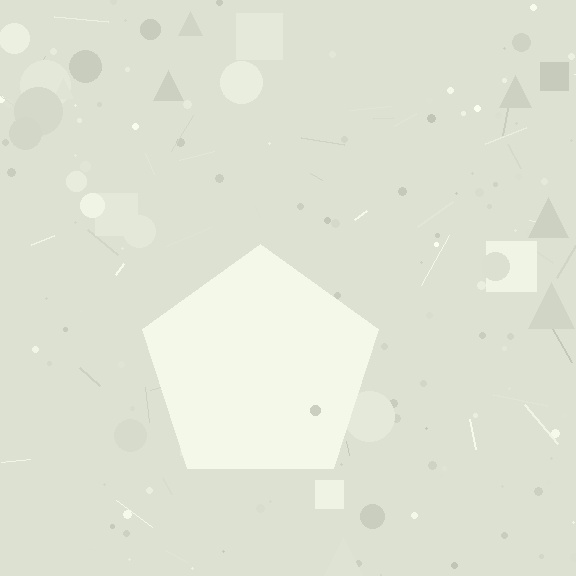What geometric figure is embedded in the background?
A pentagon is embedded in the background.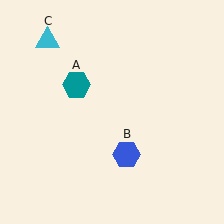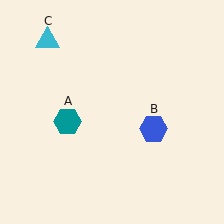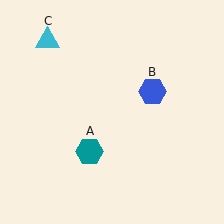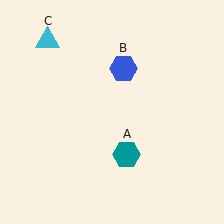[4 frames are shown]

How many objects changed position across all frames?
2 objects changed position: teal hexagon (object A), blue hexagon (object B).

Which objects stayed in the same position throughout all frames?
Cyan triangle (object C) remained stationary.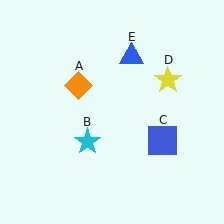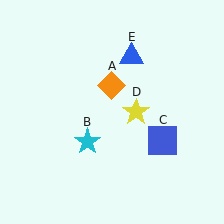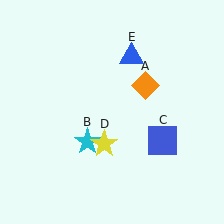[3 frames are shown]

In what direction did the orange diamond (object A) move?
The orange diamond (object A) moved right.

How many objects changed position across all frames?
2 objects changed position: orange diamond (object A), yellow star (object D).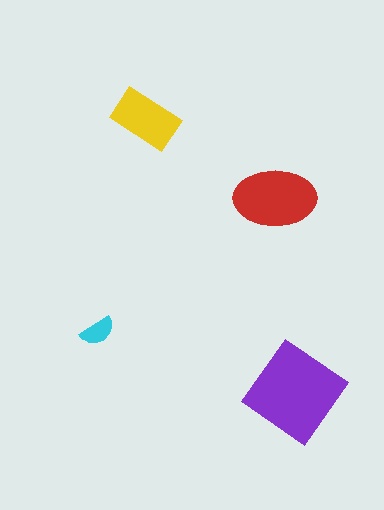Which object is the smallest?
The cyan semicircle.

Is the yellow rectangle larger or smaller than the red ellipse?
Smaller.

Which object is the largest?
The purple diamond.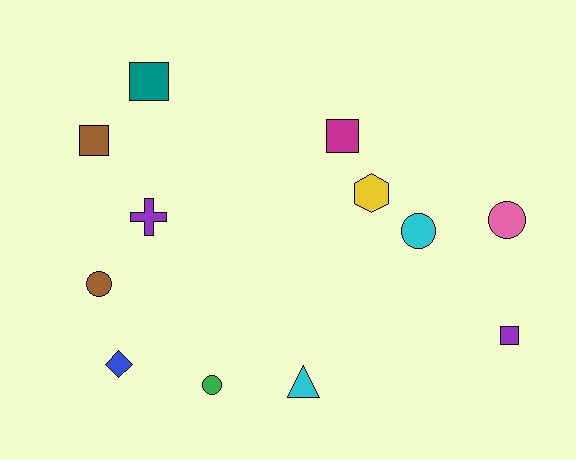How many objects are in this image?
There are 12 objects.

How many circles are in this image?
There are 4 circles.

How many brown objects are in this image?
There are 2 brown objects.